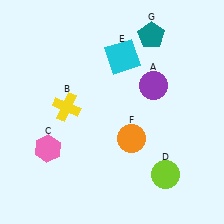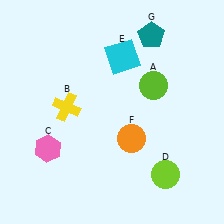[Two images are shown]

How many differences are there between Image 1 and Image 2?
There is 1 difference between the two images.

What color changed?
The circle (A) changed from purple in Image 1 to lime in Image 2.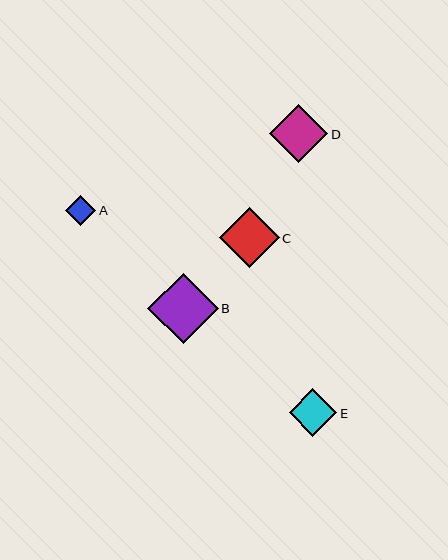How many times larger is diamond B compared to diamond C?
Diamond B is approximately 1.2 times the size of diamond C.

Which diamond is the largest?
Diamond B is the largest with a size of approximately 70 pixels.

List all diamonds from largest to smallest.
From largest to smallest: B, C, D, E, A.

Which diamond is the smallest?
Diamond A is the smallest with a size of approximately 30 pixels.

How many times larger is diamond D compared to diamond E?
Diamond D is approximately 1.2 times the size of diamond E.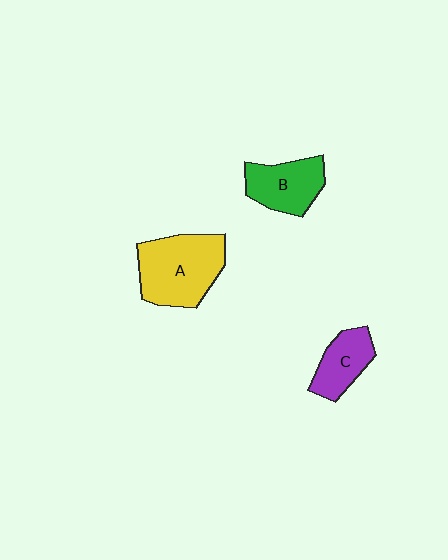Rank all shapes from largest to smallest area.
From largest to smallest: A (yellow), B (green), C (purple).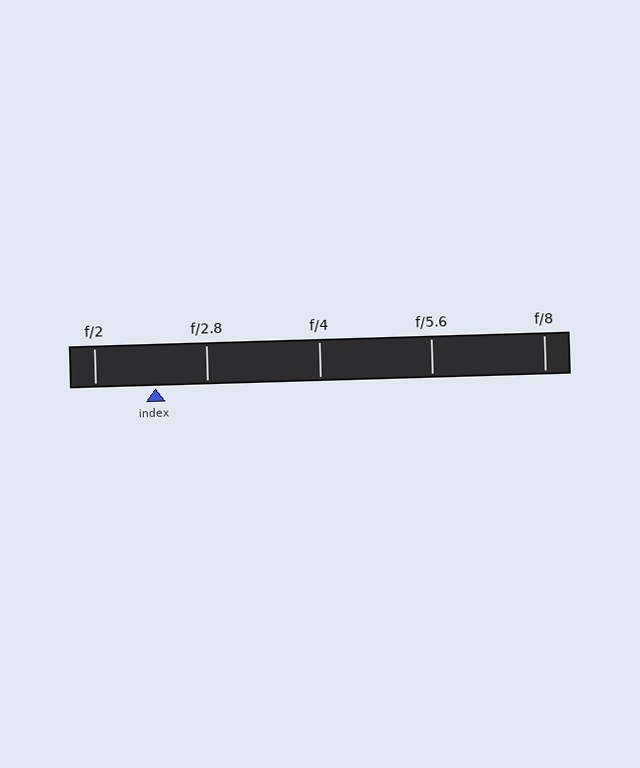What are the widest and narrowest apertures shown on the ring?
The widest aperture shown is f/2 and the narrowest is f/8.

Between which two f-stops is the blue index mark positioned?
The index mark is between f/2 and f/2.8.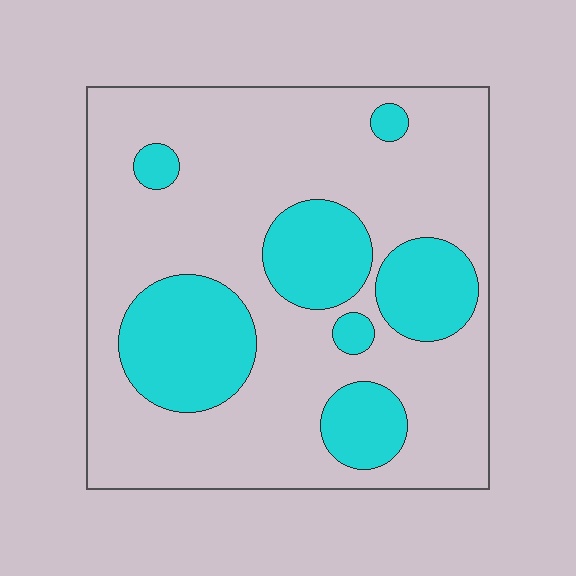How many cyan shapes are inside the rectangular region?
7.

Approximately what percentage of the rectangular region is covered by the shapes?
Approximately 25%.